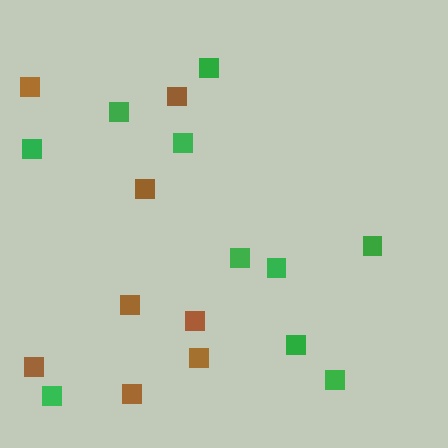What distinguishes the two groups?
There are 2 groups: one group of green squares (10) and one group of brown squares (8).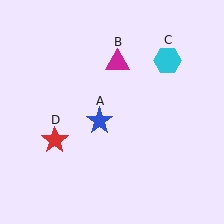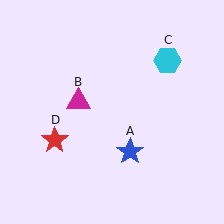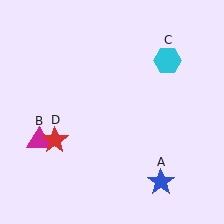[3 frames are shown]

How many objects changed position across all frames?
2 objects changed position: blue star (object A), magenta triangle (object B).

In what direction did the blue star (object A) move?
The blue star (object A) moved down and to the right.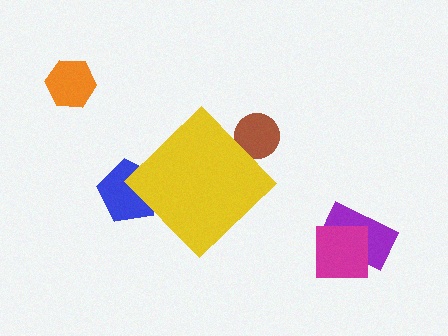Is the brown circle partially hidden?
Yes, the brown circle is partially hidden behind the yellow diamond.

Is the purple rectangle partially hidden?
No, the purple rectangle is fully visible.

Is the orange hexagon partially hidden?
No, the orange hexagon is fully visible.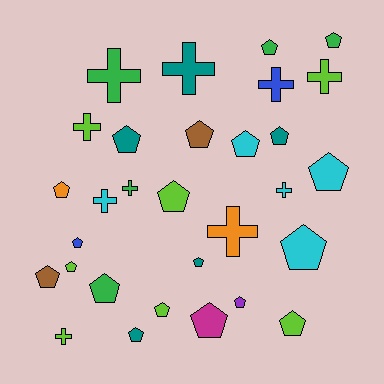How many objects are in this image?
There are 30 objects.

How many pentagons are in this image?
There are 20 pentagons.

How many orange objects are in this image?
There are 2 orange objects.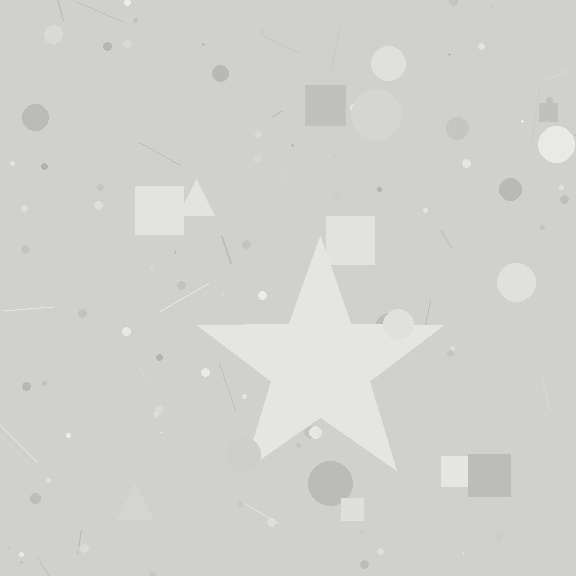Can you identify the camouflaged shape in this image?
The camouflaged shape is a star.